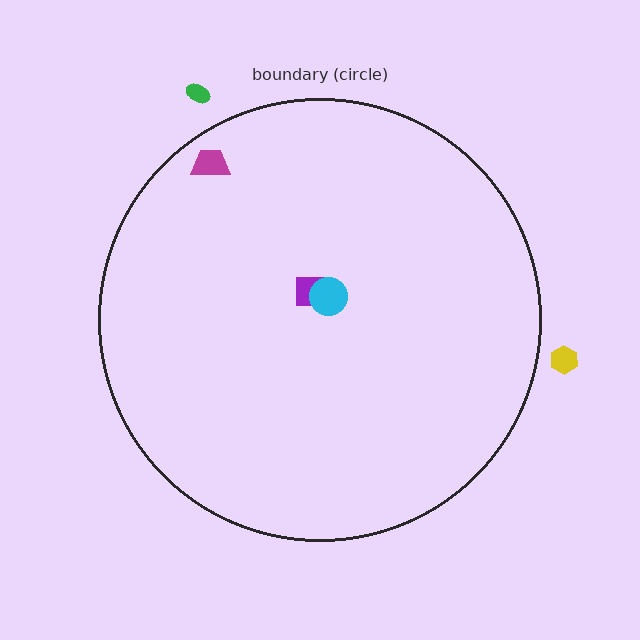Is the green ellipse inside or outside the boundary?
Outside.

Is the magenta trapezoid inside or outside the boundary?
Inside.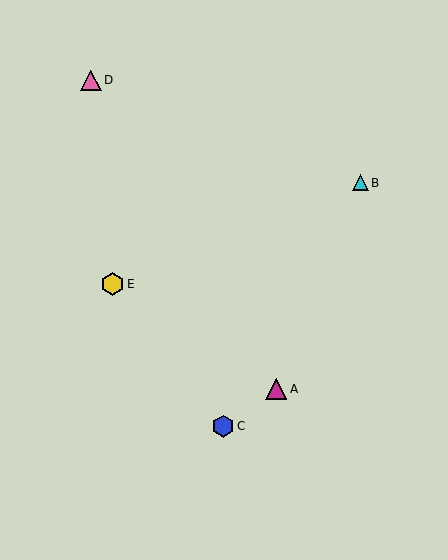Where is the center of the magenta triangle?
The center of the magenta triangle is at (276, 389).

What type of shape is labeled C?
Shape C is a blue hexagon.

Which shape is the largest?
The yellow hexagon (labeled E) is the largest.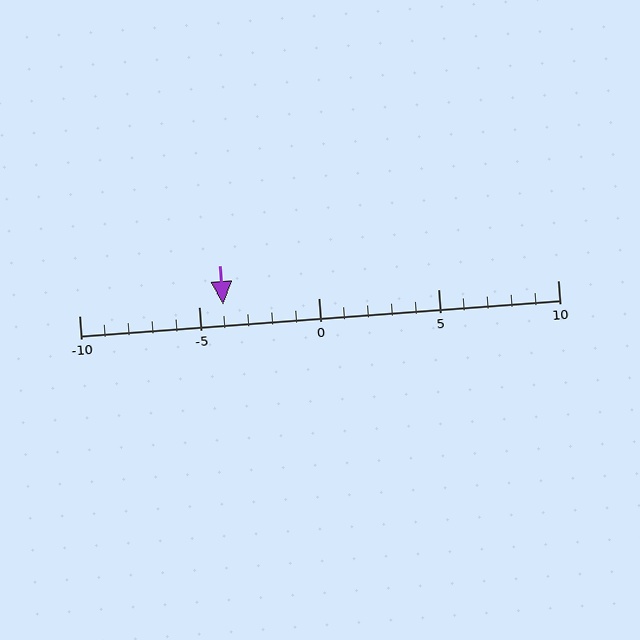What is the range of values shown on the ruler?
The ruler shows values from -10 to 10.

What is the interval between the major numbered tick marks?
The major tick marks are spaced 5 units apart.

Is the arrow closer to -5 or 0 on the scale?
The arrow is closer to -5.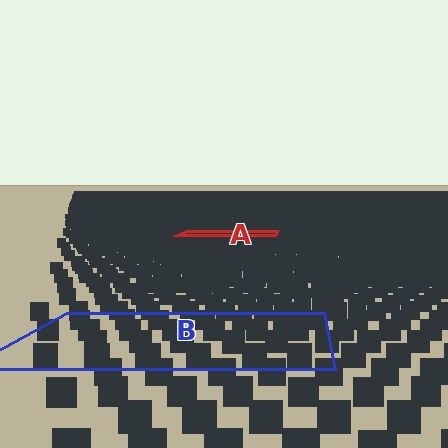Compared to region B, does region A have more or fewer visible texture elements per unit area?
Region A has more texture elements per unit area — they are packed more densely because it is farther away.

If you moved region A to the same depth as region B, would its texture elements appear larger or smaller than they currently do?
They would appear larger. At a closer depth, the same texture elements are projected at a bigger on-screen size.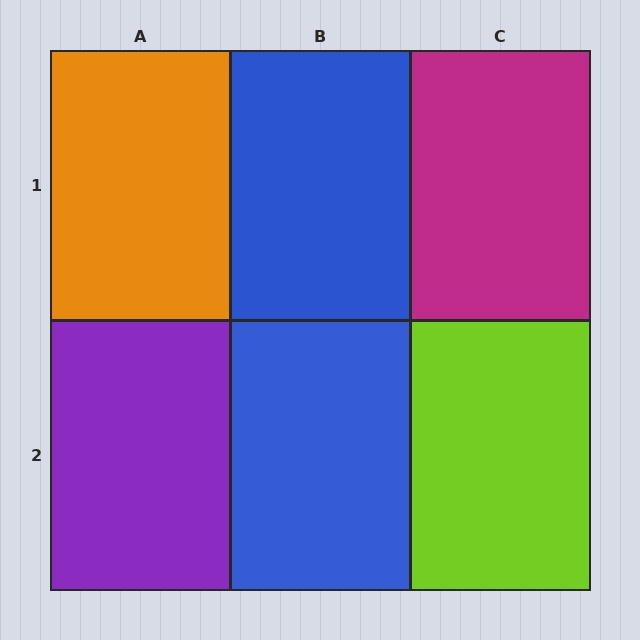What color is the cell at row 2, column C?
Lime.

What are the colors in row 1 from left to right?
Orange, blue, magenta.